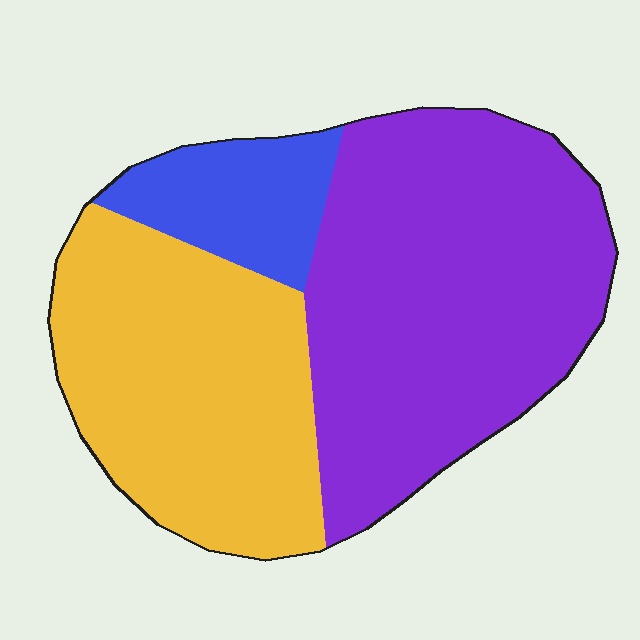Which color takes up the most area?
Purple, at roughly 50%.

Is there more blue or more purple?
Purple.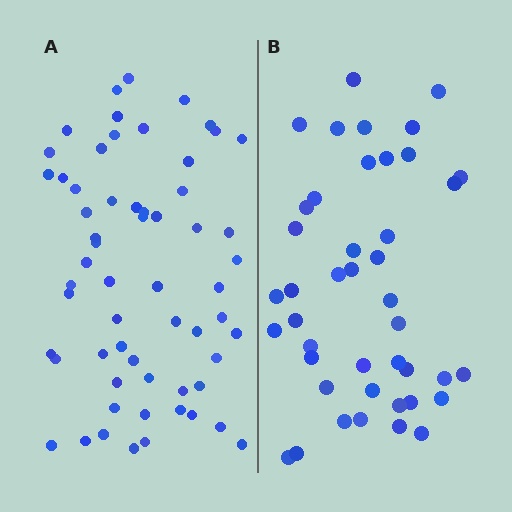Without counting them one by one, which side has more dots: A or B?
Region A (the left region) has more dots.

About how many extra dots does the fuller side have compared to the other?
Region A has approximately 15 more dots than region B.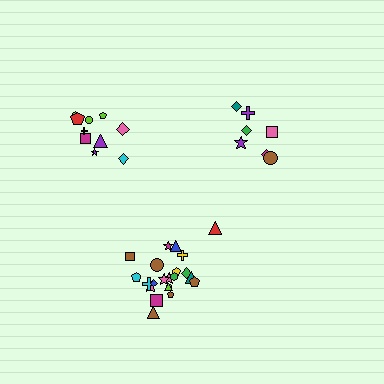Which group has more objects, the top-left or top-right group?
The top-left group.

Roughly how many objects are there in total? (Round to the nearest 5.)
Roughly 40 objects in total.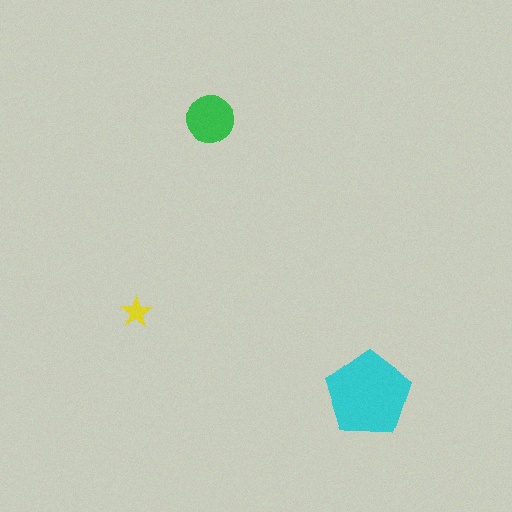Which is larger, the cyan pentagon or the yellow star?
The cyan pentagon.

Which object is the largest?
The cyan pentagon.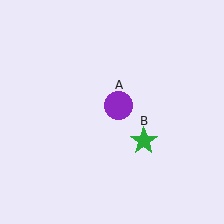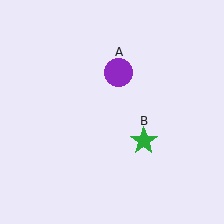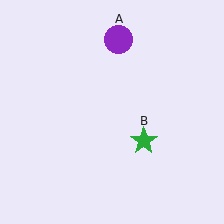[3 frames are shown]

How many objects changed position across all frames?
1 object changed position: purple circle (object A).